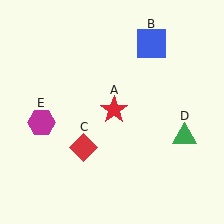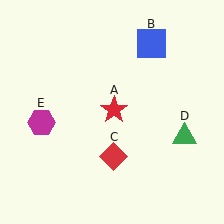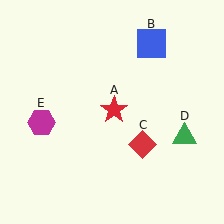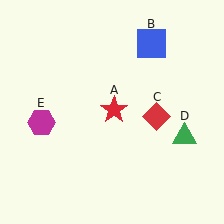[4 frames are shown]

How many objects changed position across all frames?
1 object changed position: red diamond (object C).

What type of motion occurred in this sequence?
The red diamond (object C) rotated counterclockwise around the center of the scene.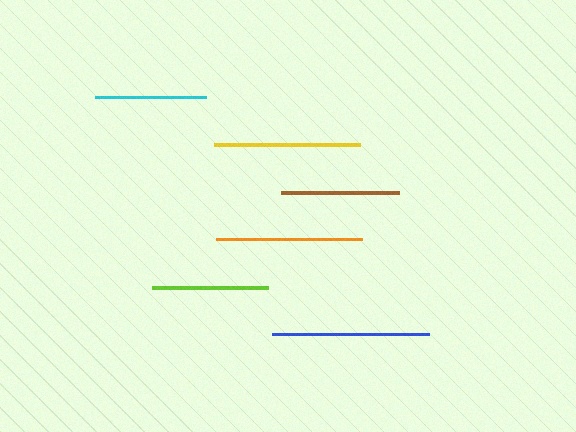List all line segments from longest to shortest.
From longest to shortest: blue, yellow, orange, brown, lime, cyan.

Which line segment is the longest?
The blue line is the longest at approximately 157 pixels.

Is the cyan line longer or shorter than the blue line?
The blue line is longer than the cyan line.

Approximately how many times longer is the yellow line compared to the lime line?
The yellow line is approximately 1.3 times the length of the lime line.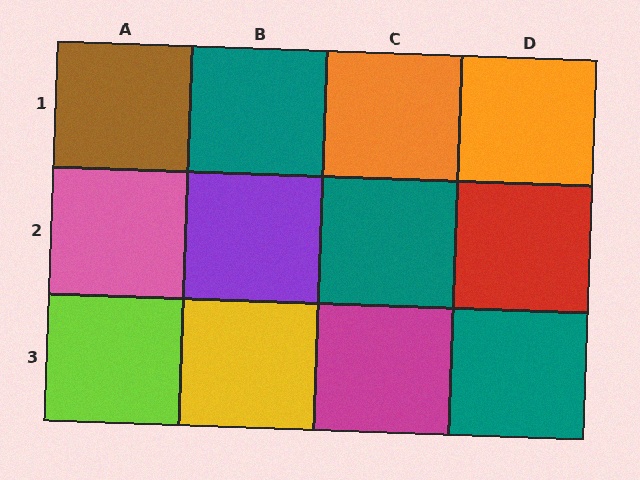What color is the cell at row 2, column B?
Purple.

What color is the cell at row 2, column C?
Teal.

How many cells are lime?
1 cell is lime.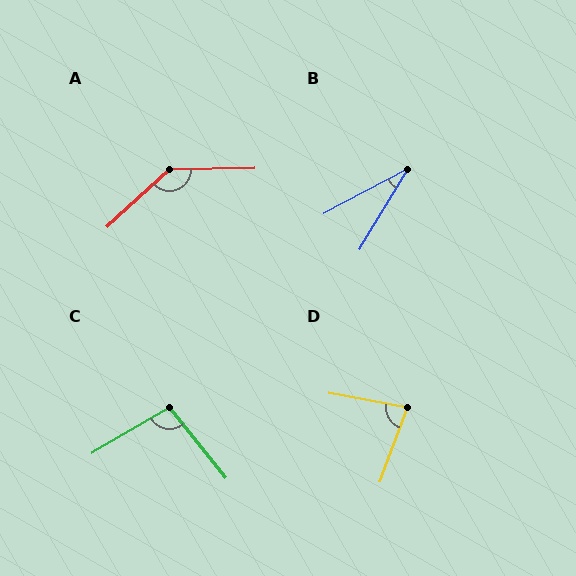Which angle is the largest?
A, at approximately 138 degrees.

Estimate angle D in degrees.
Approximately 80 degrees.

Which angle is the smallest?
B, at approximately 31 degrees.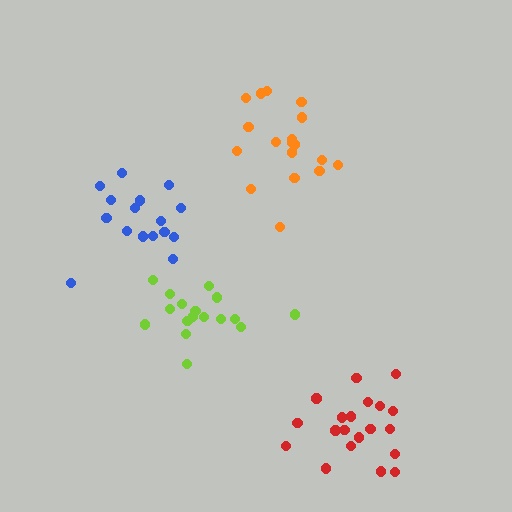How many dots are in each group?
Group 1: 16 dots, Group 2: 17 dots, Group 3: 20 dots, Group 4: 18 dots (71 total).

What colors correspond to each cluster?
The clusters are colored: blue, lime, red, orange.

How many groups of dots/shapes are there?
There are 4 groups.